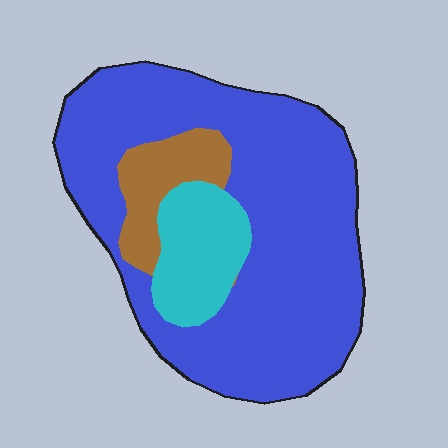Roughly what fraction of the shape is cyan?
Cyan takes up about one eighth (1/8) of the shape.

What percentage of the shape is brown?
Brown covers 11% of the shape.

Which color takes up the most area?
Blue, at roughly 75%.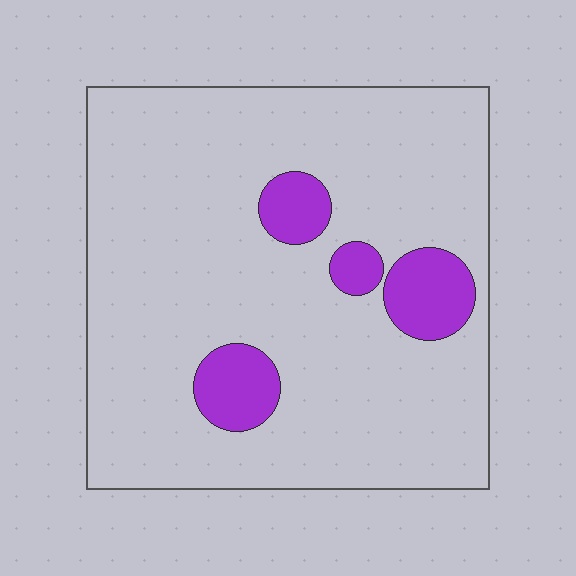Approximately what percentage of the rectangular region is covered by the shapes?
Approximately 10%.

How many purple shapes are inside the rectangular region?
4.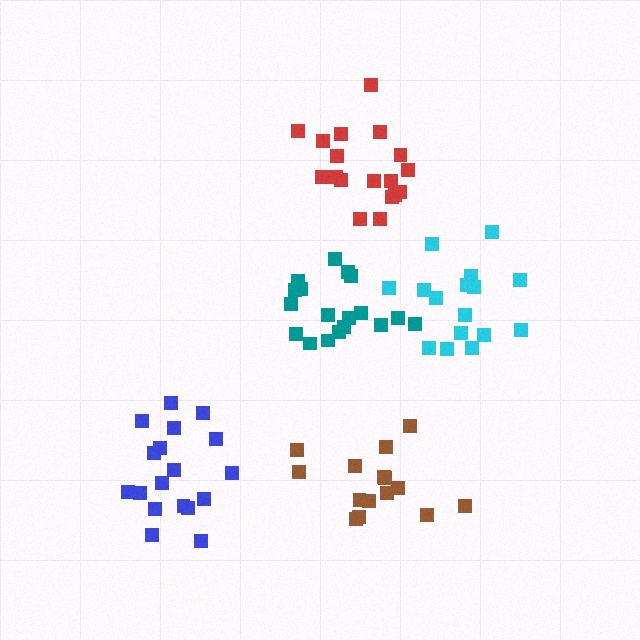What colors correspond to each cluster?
The clusters are colored: brown, cyan, blue, red, teal.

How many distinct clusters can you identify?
There are 5 distinct clusters.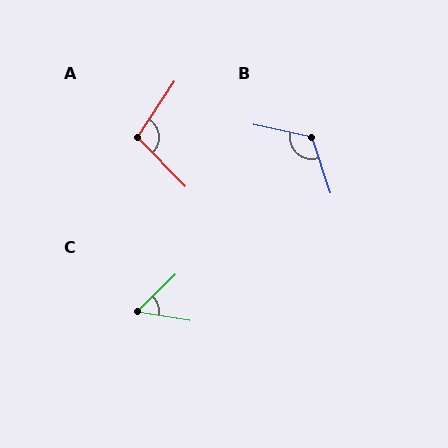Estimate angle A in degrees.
Approximately 101 degrees.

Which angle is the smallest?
C, at approximately 54 degrees.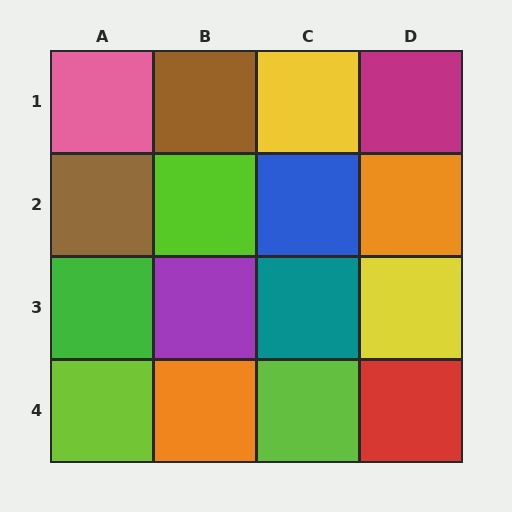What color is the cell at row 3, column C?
Teal.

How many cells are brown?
2 cells are brown.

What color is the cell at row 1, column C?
Yellow.